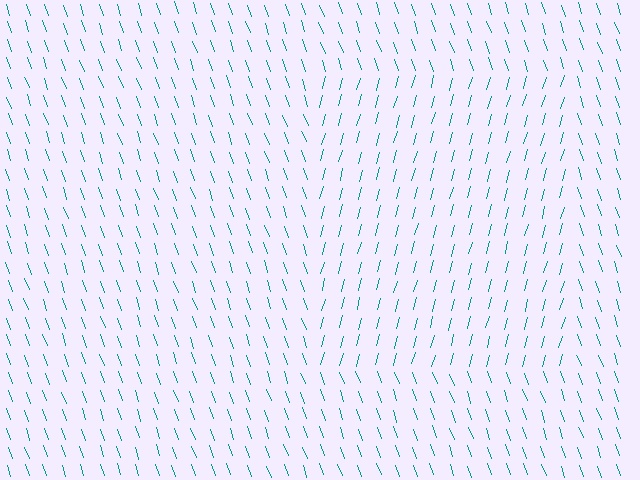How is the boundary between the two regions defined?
The boundary is defined purely by a change in line orientation (approximately 35 degrees difference). All lines are the same color and thickness.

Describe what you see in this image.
The image is filled with small teal line segments. A rectangle region in the image has lines oriented differently from the surrounding lines, creating a visible texture boundary.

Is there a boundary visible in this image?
Yes, there is a texture boundary formed by a change in line orientation.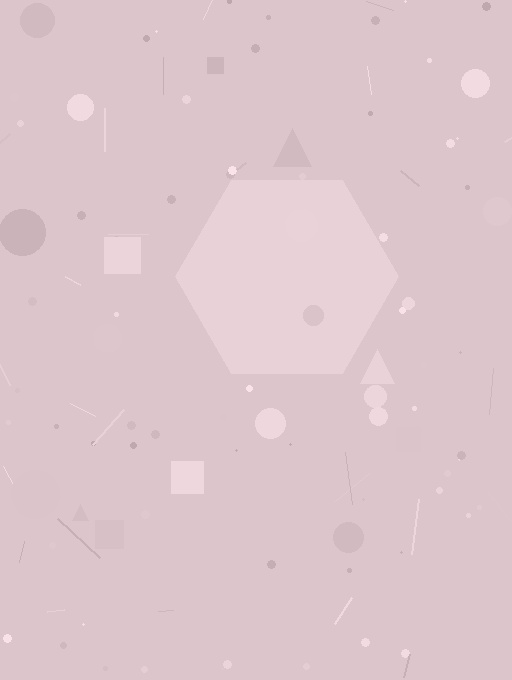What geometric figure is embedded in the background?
A hexagon is embedded in the background.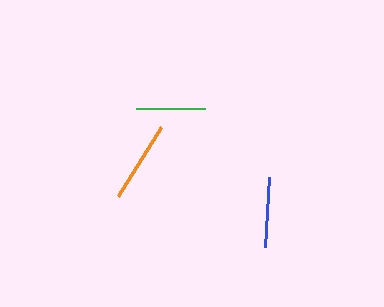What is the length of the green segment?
The green segment is approximately 70 pixels long.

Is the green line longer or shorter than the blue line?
The green line is longer than the blue line.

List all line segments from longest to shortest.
From longest to shortest: orange, green, blue.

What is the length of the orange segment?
The orange segment is approximately 82 pixels long.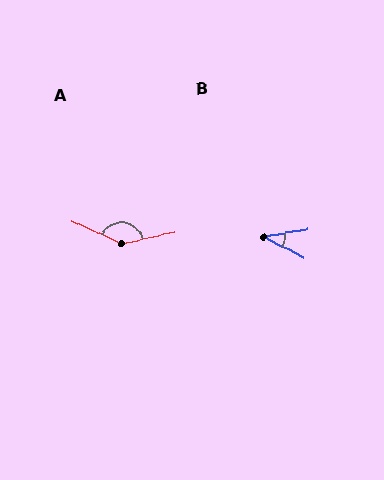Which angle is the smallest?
B, at approximately 36 degrees.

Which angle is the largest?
A, at approximately 143 degrees.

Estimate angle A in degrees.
Approximately 143 degrees.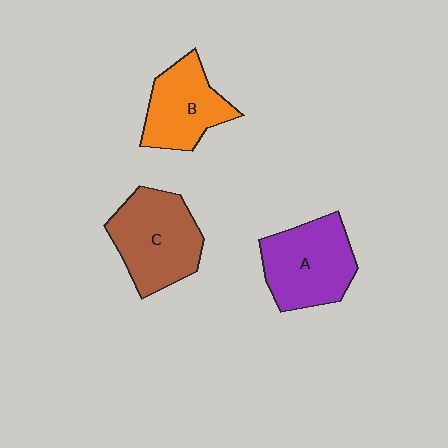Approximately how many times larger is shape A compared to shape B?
Approximately 1.2 times.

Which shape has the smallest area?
Shape B (orange).